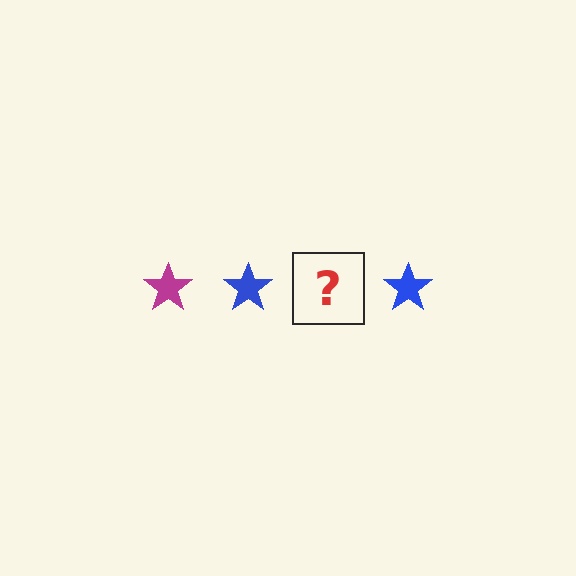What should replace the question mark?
The question mark should be replaced with a magenta star.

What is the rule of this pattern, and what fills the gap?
The rule is that the pattern cycles through magenta, blue stars. The gap should be filled with a magenta star.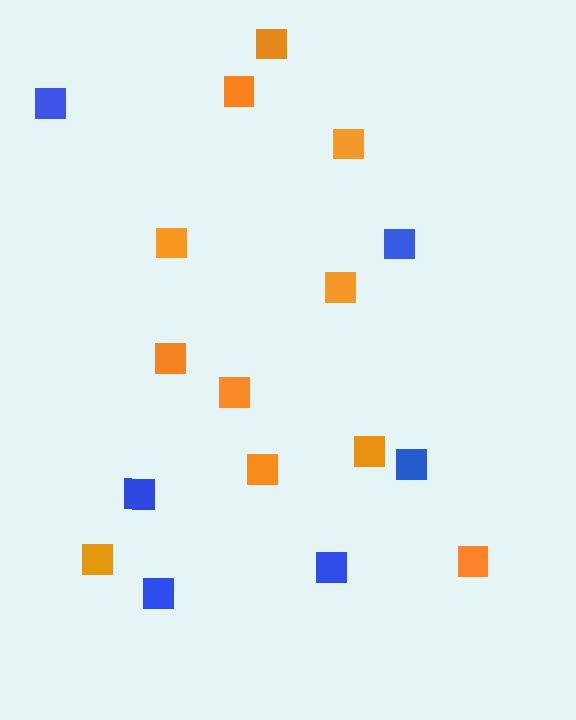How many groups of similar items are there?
There are 2 groups: one group of blue squares (6) and one group of orange squares (11).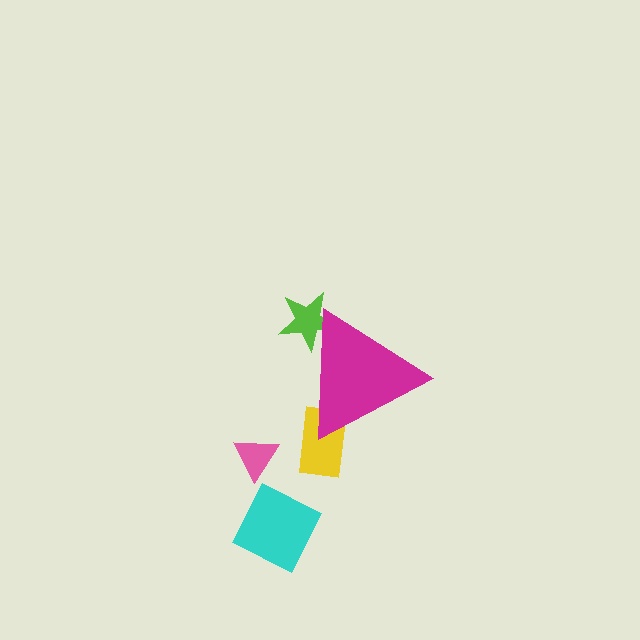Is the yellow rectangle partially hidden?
Yes, the yellow rectangle is partially hidden behind the magenta triangle.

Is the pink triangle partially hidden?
No, the pink triangle is fully visible.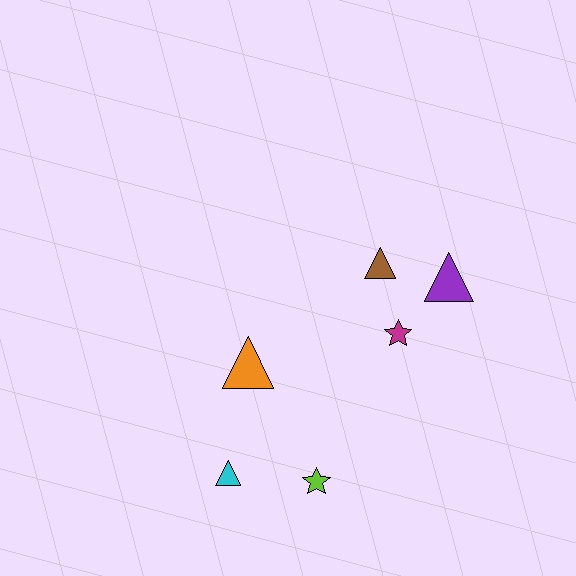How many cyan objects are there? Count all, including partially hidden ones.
There is 1 cyan object.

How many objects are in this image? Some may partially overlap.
There are 6 objects.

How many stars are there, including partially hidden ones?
There are 2 stars.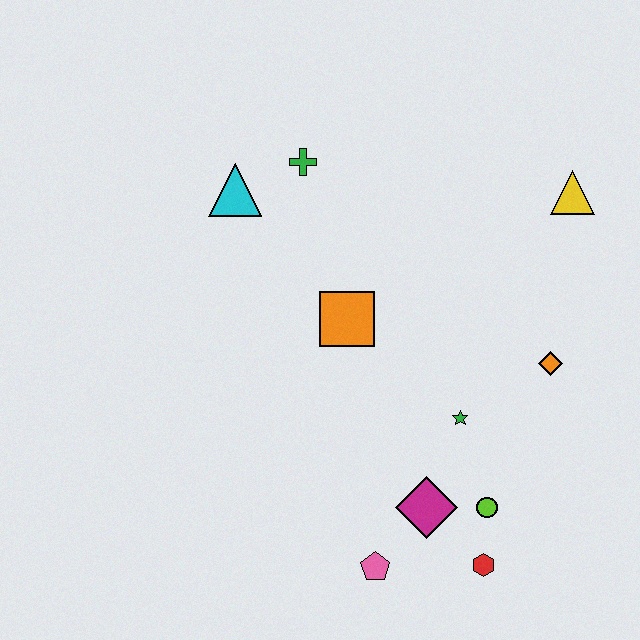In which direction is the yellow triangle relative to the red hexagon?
The yellow triangle is above the red hexagon.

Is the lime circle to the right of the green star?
Yes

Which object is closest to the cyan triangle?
The green cross is closest to the cyan triangle.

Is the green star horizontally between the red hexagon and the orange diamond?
No